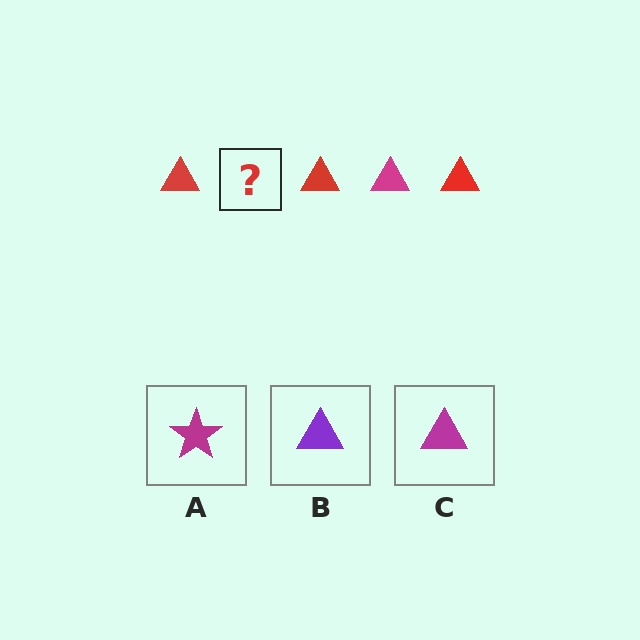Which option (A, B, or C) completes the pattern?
C.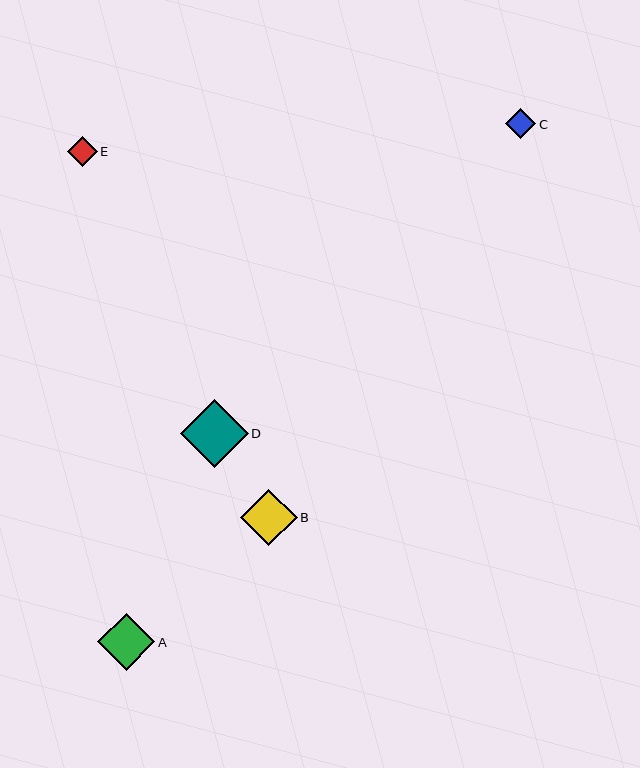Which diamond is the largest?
Diamond D is the largest with a size of approximately 68 pixels.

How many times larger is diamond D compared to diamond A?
Diamond D is approximately 1.2 times the size of diamond A.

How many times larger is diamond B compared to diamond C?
Diamond B is approximately 1.9 times the size of diamond C.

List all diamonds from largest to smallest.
From largest to smallest: D, A, B, C, E.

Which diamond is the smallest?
Diamond E is the smallest with a size of approximately 30 pixels.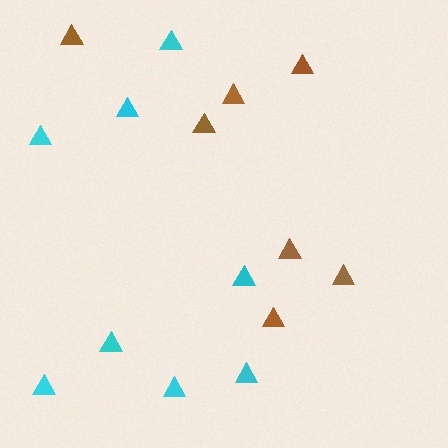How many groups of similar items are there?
There are 2 groups: one group of cyan triangles (8) and one group of brown triangles (7).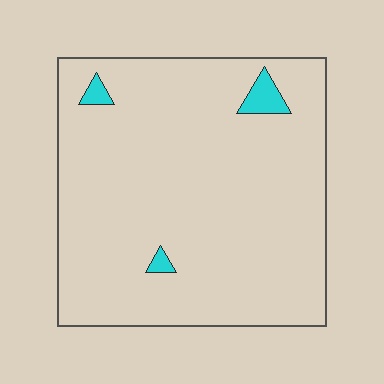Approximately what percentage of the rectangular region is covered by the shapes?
Approximately 5%.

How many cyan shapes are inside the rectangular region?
3.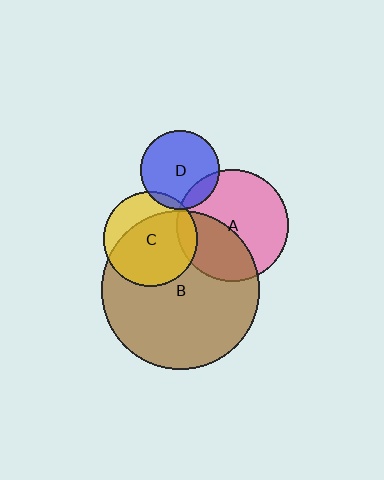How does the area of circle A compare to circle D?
Approximately 2.0 times.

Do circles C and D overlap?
Yes.